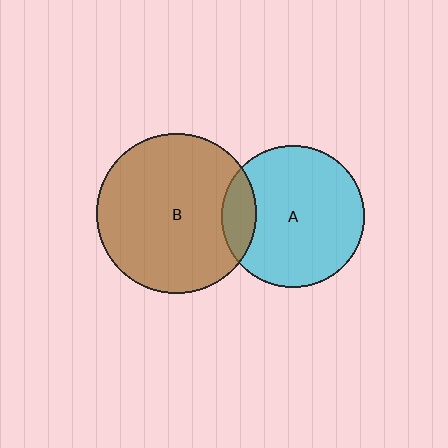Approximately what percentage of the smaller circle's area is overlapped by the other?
Approximately 15%.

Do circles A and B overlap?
Yes.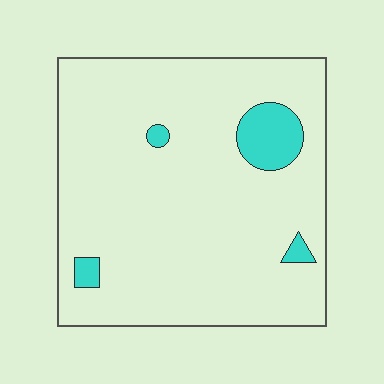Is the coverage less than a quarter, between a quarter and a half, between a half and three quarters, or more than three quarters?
Less than a quarter.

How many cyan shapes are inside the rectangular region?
4.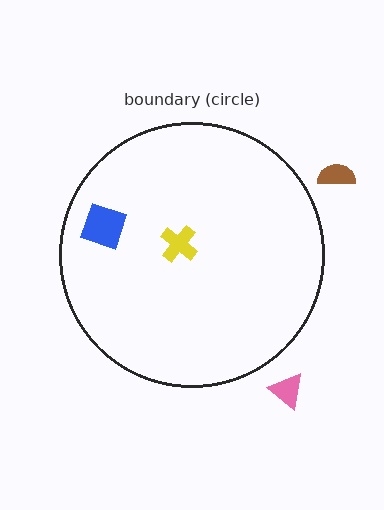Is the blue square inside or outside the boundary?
Inside.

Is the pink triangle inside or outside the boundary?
Outside.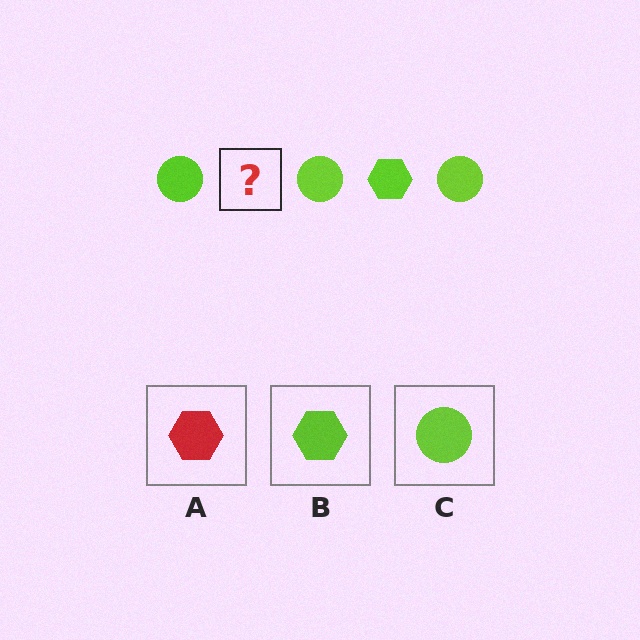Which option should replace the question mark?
Option B.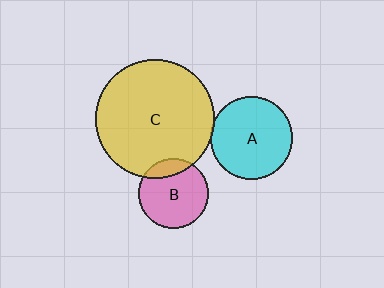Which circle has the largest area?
Circle C (yellow).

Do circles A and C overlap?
Yes.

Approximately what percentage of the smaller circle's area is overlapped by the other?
Approximately 5%.